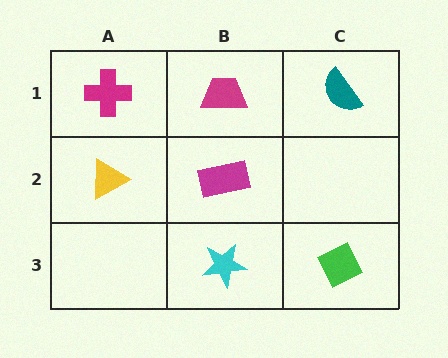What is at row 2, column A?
A yellow triangle.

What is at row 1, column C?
A teal semicircle.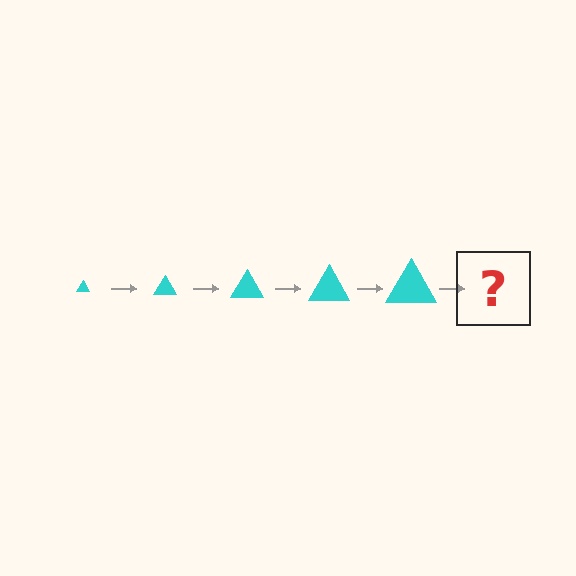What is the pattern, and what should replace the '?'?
The pattern is that the triangle gets progressively larger each step. The '?' should be a cyan triangle, larger than the previous one.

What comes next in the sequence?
The next element should be a cyan triangle, larger than the previous one.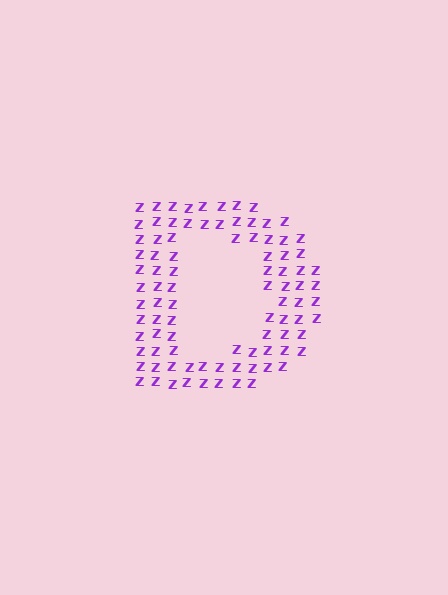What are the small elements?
The small elements are letter Z's.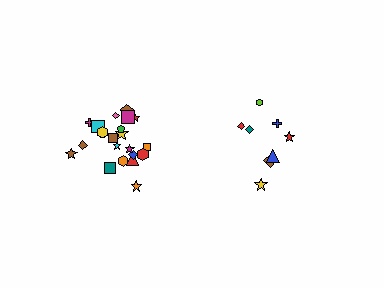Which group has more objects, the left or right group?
The left group.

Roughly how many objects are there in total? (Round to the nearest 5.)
Roughly 30 objects in total.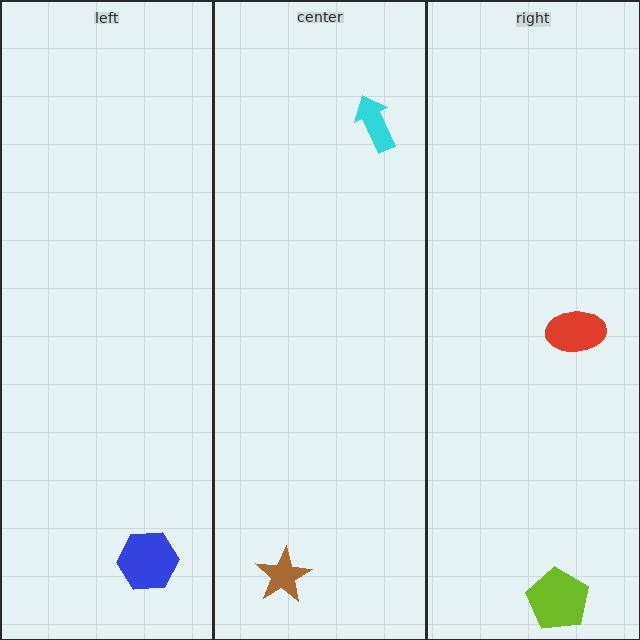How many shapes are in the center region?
2.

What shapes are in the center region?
The cyan arrow, the brown star.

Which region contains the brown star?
The center region.